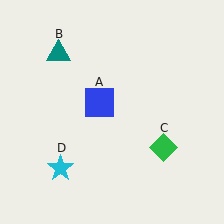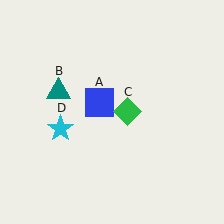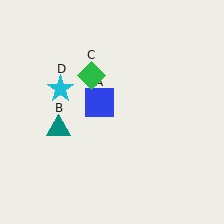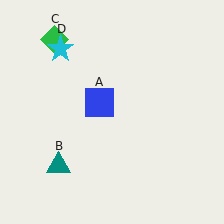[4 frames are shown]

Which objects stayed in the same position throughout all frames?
Blue square (object A) remained stationary.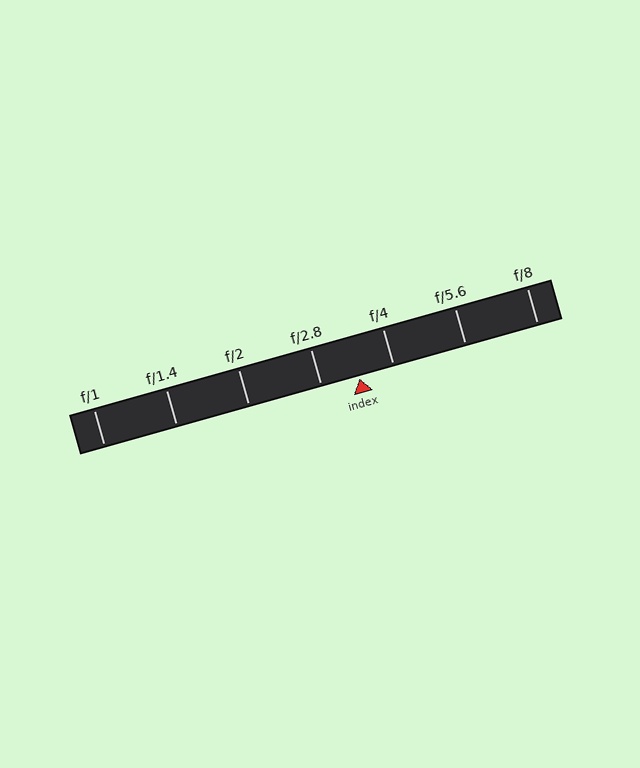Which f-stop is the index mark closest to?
The index mark is closest to f/4.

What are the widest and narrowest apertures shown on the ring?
The widest aperture shown is f/1 and the narrowest is f/8.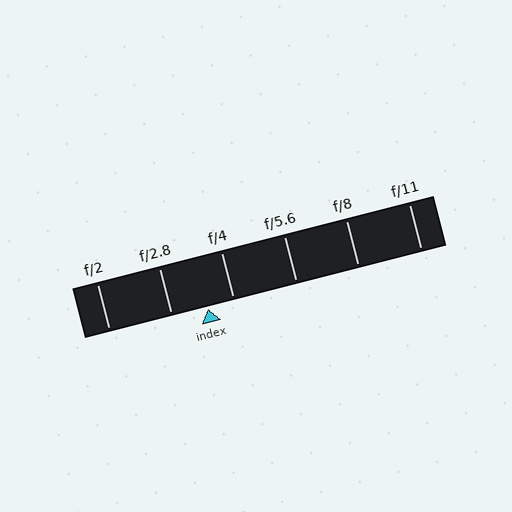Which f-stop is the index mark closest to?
The index mark is closest to f/4.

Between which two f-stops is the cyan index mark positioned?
The index mark is between f/2.8 and f/4.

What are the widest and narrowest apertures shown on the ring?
The widest aperture shown is f/2 and the narrowest is f/11.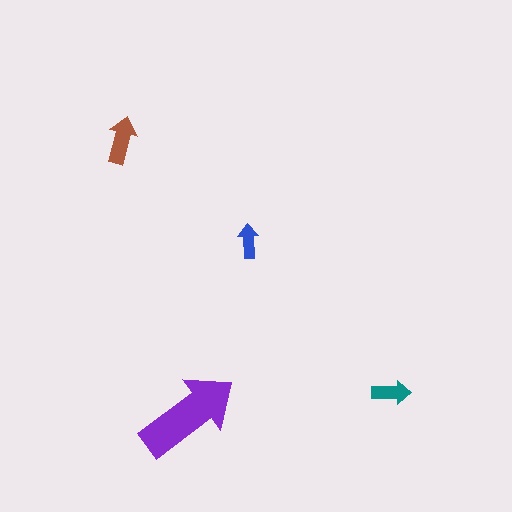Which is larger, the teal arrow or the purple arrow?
The purple one.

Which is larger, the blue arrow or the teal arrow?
The teal one.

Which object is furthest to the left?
The brown arrow is leftmost.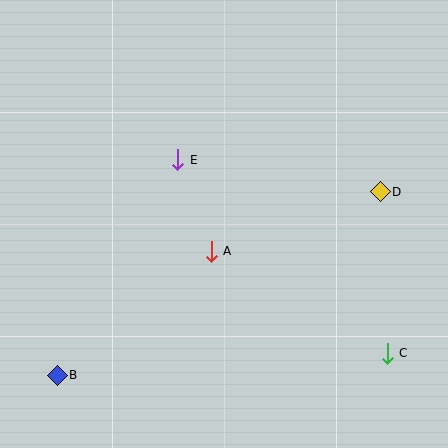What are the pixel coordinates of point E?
Point E is at (178, 160).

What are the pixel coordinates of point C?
Point C is at (387, 354).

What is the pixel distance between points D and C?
The distance between D and C is 162 pixels.